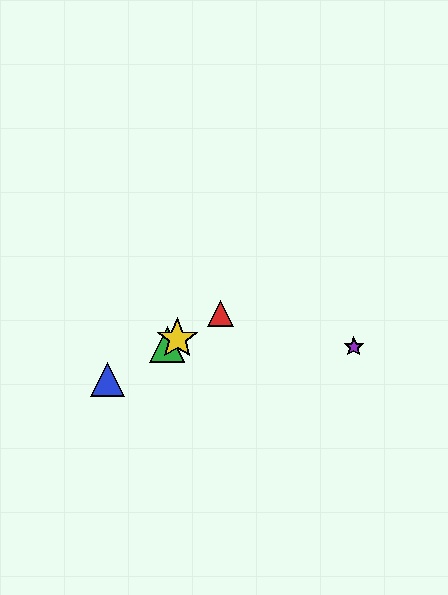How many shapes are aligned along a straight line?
4 shapes (the red triangle, the blue triangle, the green triangle, the yellow star) are aligned along a straight line.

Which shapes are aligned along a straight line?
The red triangle, the blue triangle, the green triangle, the yellow star are aligned along a straight line.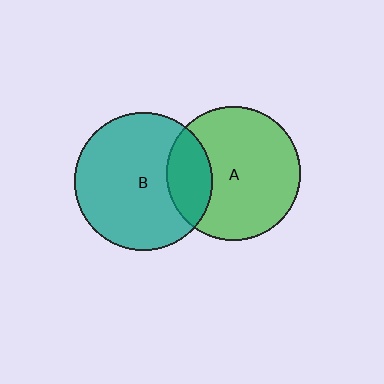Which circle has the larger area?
Circle B (teal).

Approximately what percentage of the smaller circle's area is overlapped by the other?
Approximately 20%.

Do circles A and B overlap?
Yes.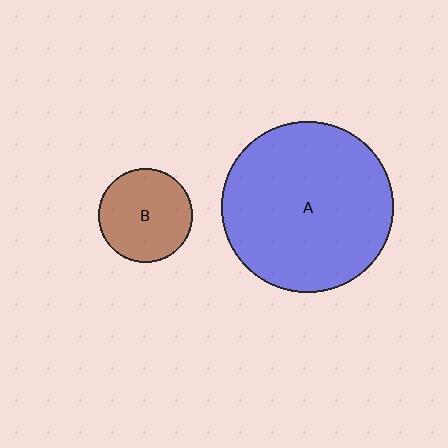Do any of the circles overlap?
No, none of the circles overlap.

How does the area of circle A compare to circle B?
Approximately 3.3 times.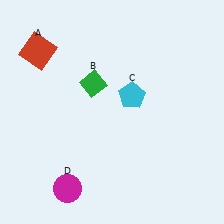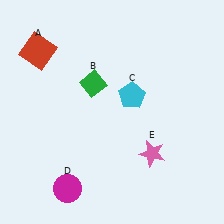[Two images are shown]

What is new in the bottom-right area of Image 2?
A pink star (E) was added in the bottom-right area of Image 2.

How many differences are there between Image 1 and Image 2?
There is 1 difference between the two images.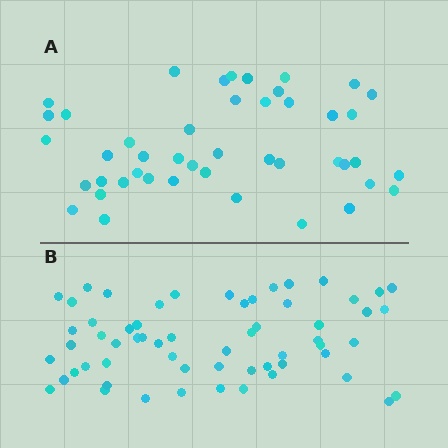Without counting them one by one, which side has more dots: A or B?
Region B (the bottom region) has more dots.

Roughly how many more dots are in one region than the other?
Region B has approximately 15 more dots than region A.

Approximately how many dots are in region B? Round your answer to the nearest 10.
About 60 dots.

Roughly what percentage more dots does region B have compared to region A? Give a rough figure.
About 35% more.